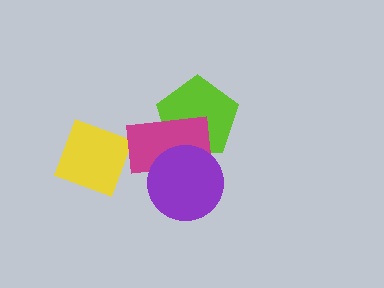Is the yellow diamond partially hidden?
No, no other shape covers it.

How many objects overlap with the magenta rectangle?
2 objects overlap with the magenta rectangle.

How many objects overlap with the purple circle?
2 objects overlap with the purple circle.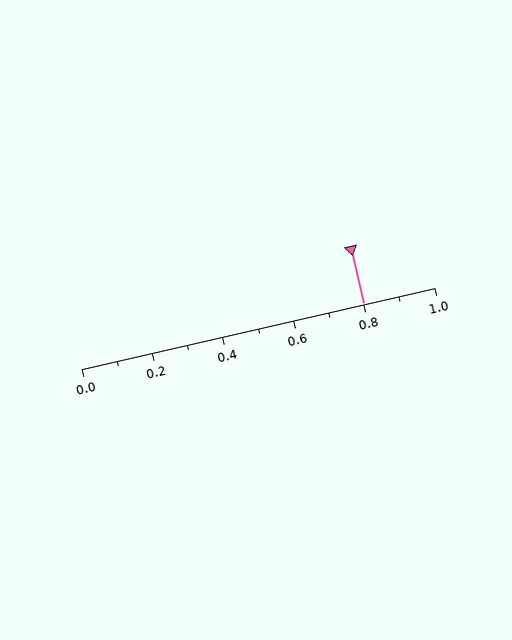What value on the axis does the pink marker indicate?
The marker indicates approximately 0.8.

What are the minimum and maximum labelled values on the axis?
The axis runs from 0.0 to 1.0.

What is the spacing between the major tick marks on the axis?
The major ticks are spaced 0.2 apart.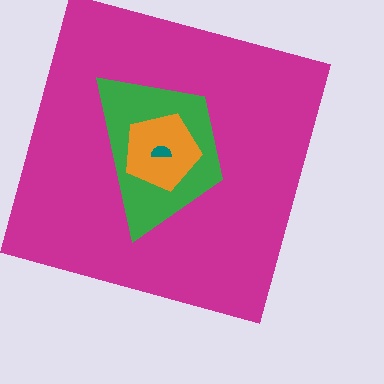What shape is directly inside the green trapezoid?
The orange pentagon.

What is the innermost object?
The teal semicircle.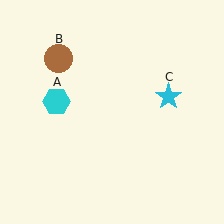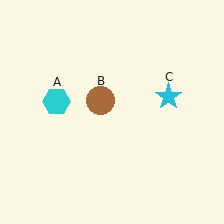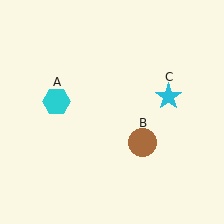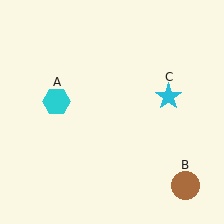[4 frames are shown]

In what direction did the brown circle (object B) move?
The brown circle (object B) moved down and to the right.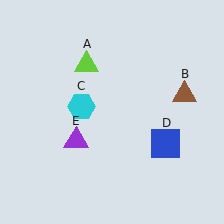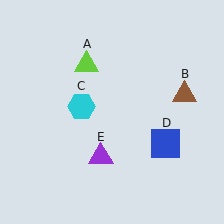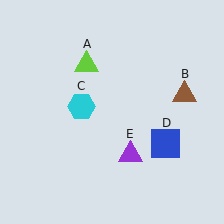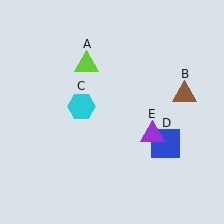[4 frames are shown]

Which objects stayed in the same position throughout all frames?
Lime triangle (object A) and brown triangle (object B) and cyan hexagon (object C) and blue square (object D) remained stationary.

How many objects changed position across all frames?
1 object changed position: purple triangle (object E).